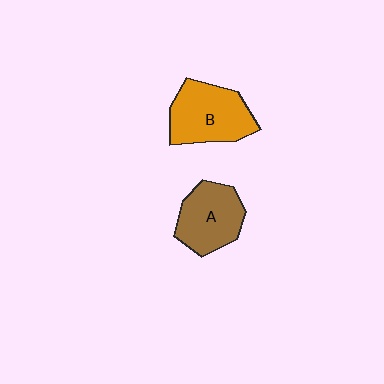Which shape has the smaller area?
Shape A (brown).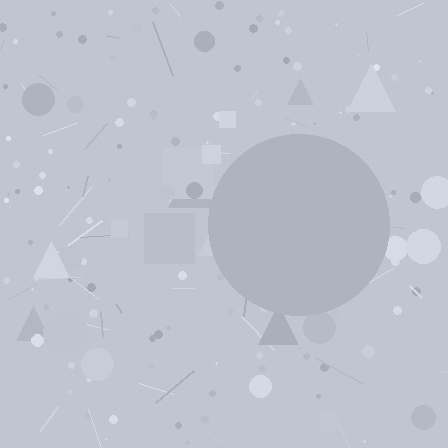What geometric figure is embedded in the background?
A circle is embedded in the background.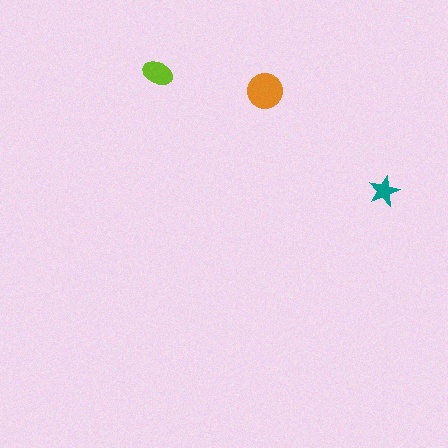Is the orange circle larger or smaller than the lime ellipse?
Larger.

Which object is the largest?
The orange circle.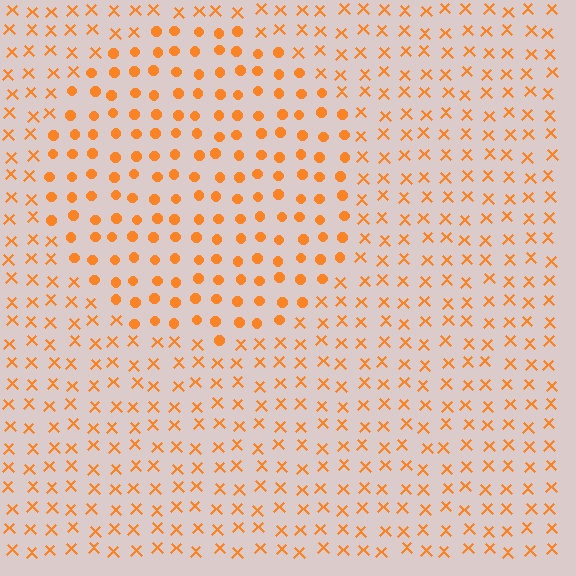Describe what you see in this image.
The image is filled with small orange elements arranged in a uniform grid. A circle-shaped region contains circles, while the surrounding area contains X marks. The boundary is defined purely by the change in element shape.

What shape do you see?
I see a circle.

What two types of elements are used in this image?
The image uses circles inside the circle region and X marks outside it.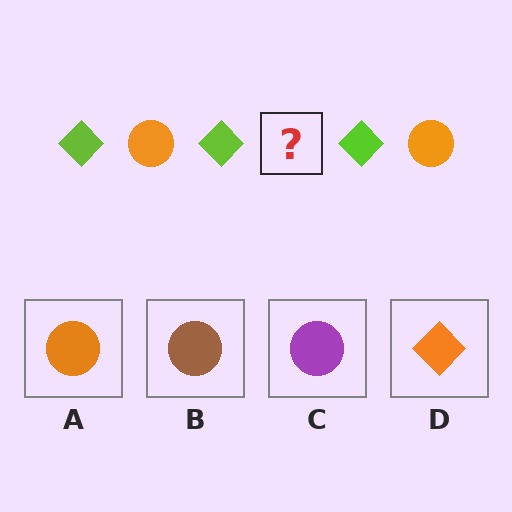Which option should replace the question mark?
Option A.